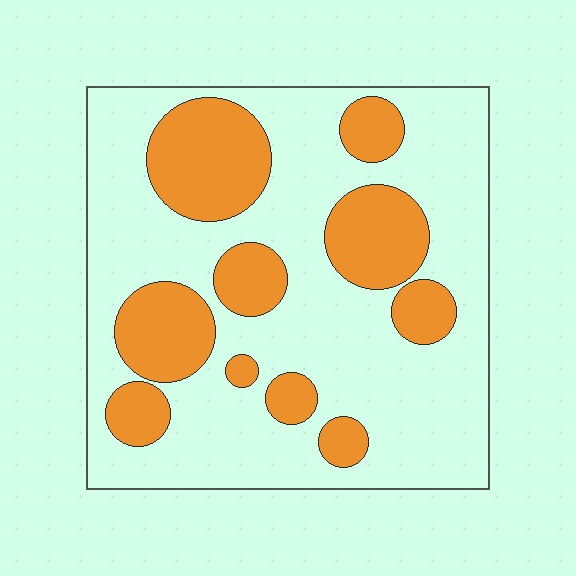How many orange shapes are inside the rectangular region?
10.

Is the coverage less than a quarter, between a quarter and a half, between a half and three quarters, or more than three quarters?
Between a quarter and a half.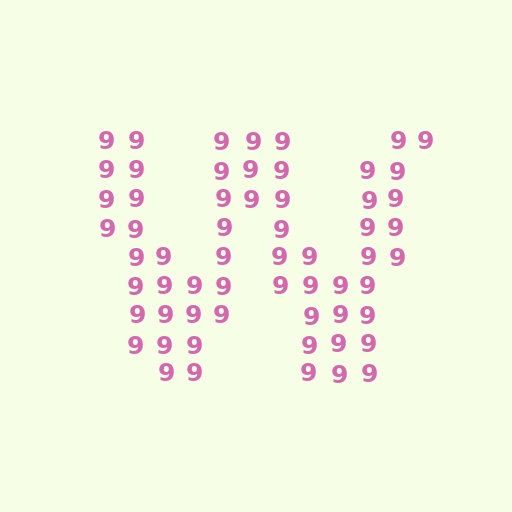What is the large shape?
The large shape is the letter W.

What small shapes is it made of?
It is made of small digit 9's.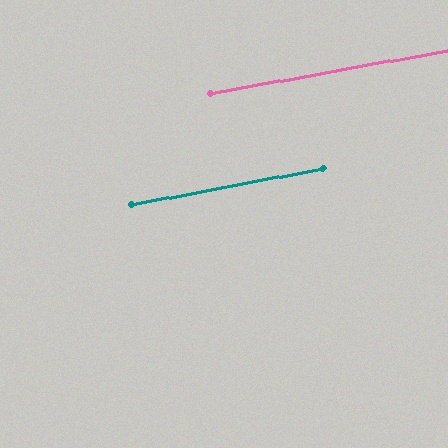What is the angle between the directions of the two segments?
Approximately 1 degree.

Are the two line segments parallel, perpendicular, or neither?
Parallel — their directions differ by only 0.5°.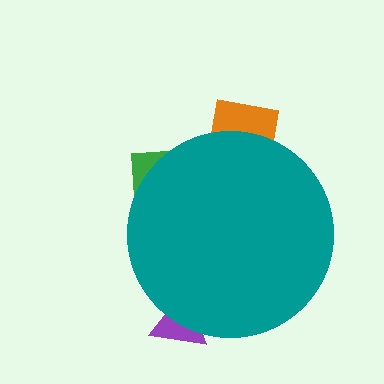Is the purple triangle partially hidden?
Yes, the purple triangle is partially hidden behind the teal circle.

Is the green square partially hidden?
Yes, the green square is partially hidden behind the teal circle.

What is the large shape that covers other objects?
A teal circle.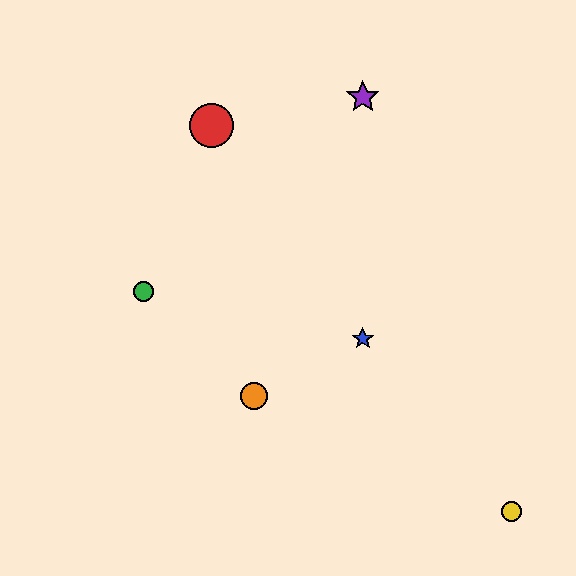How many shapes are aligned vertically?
2 shapes (the blue star, the purple star) are aligned vertically.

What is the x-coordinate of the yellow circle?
The yellow circle is at x≈511.